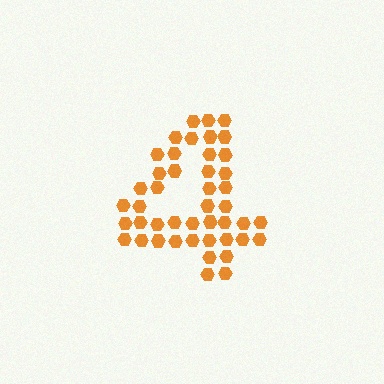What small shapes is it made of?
It is made of small hexagons.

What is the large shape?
The large shape is the digit 4.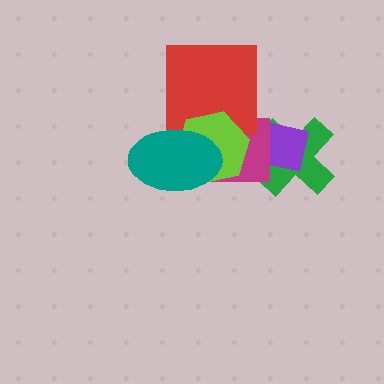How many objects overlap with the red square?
3 objects overlap with the red square.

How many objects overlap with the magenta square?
5 objects overlap with the magenta square.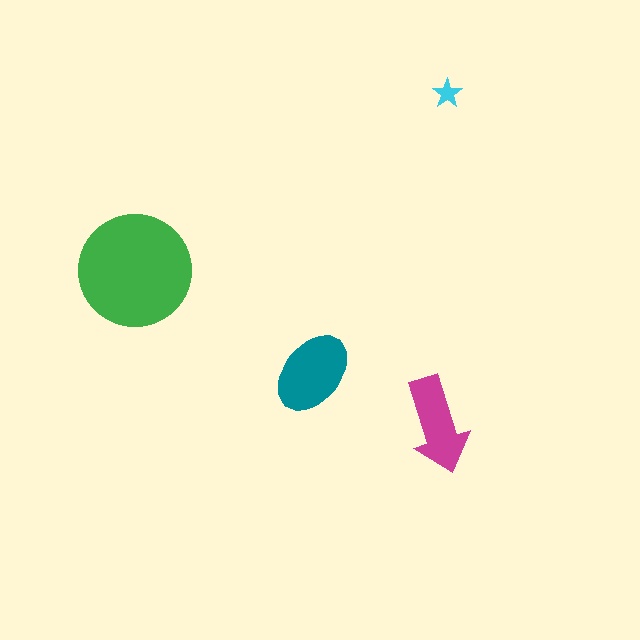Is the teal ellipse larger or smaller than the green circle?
Smaller.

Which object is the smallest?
The cyan star.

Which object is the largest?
The green circle.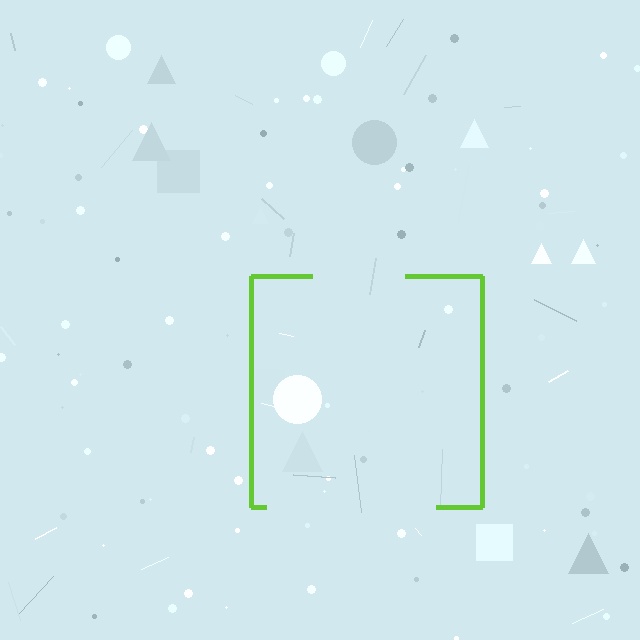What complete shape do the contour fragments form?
The contour fragments form a square.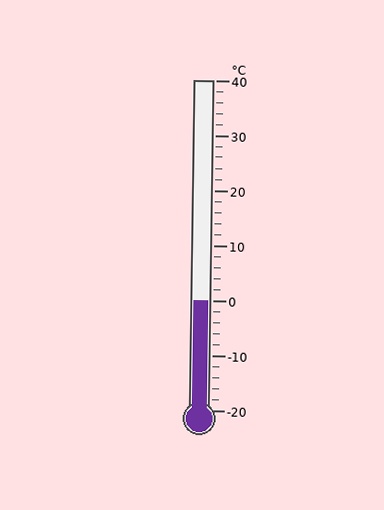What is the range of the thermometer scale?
The thermometer scale ranges from -20°C to 40°C.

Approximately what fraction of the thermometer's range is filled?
The thermometer is filled to approximately 35% of its range.